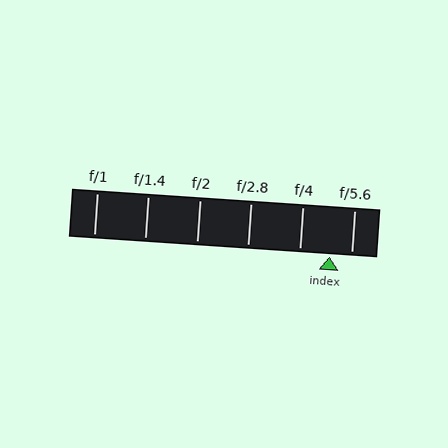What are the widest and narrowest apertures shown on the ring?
The widest aperture shown is f/1 and the narrowest is f/5.6.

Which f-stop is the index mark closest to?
The index mark is closest to f/5.6.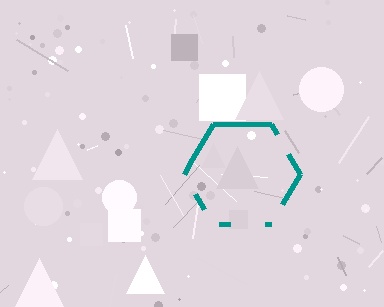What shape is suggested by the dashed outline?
The dashed outline suggests a hexagon.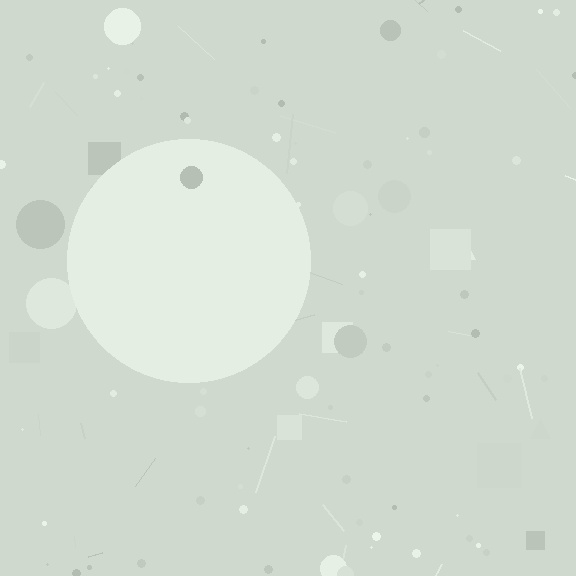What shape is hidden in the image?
A circle is hidden in the image.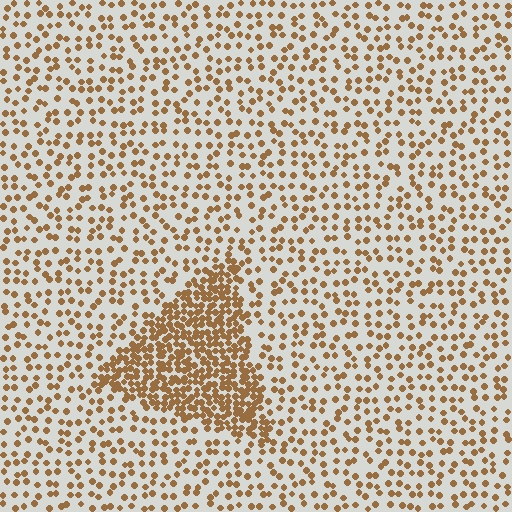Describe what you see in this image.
The image contains small brown elements arranged at two different densities. A triangle-shaped region is visible where the elements are more densely packed than the surrounding area.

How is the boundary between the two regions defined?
The boundary is defined by a change in element density (approximately 2.7x ratio). All elements are the same color, size, and shape.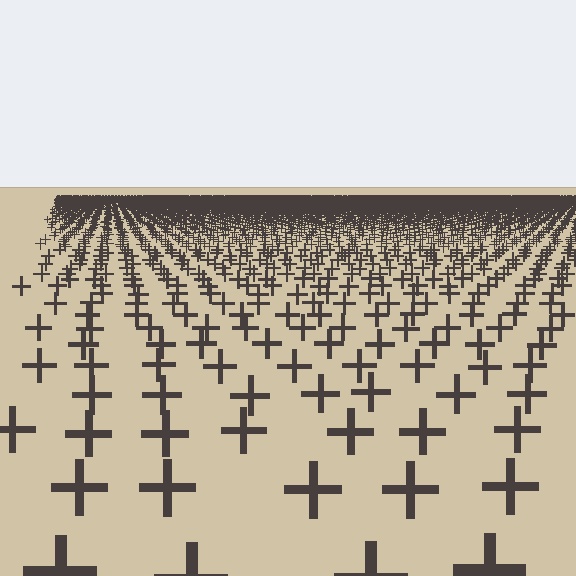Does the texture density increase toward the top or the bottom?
Density increases toward the top.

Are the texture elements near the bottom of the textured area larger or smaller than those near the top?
Larger. Near the bottom, elements are closer to the viewer and appear at a bigger on-screen size.